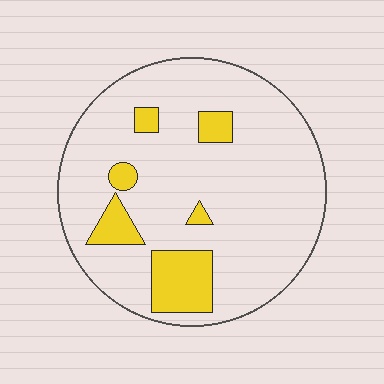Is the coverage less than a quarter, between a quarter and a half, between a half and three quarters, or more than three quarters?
Less than a quarter.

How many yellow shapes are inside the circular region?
6.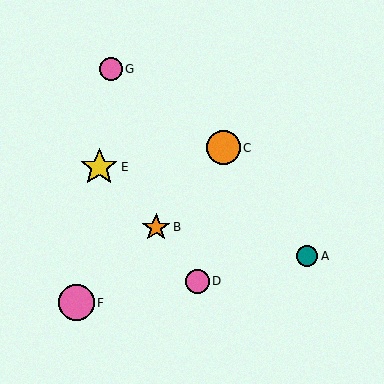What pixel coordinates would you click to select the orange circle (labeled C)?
Click at (223, 148) to select the orange circle C.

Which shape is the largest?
The yellow star (labeled E) is the largest.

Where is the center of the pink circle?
The center of the pink circle is at (111, 69).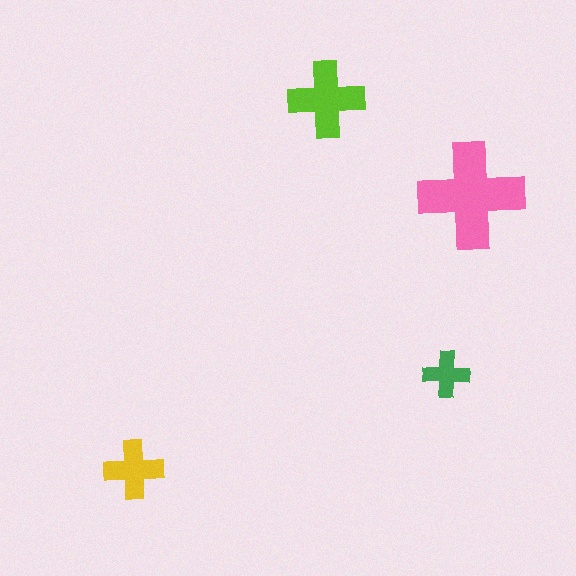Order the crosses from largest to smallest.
the pink one, the lime one, the yellow one, the green one.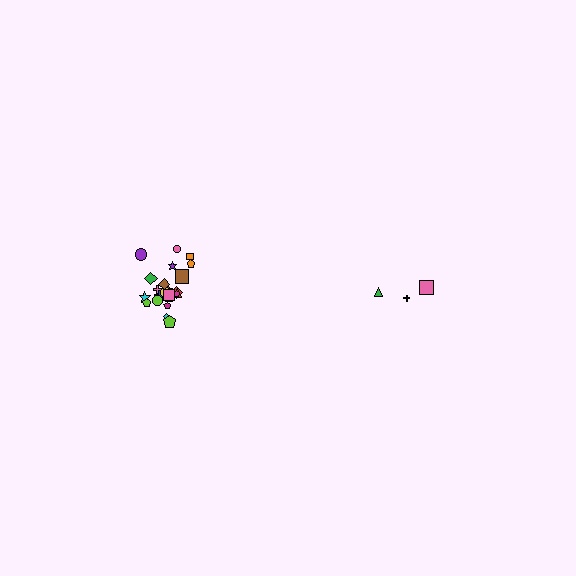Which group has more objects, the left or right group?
The left group.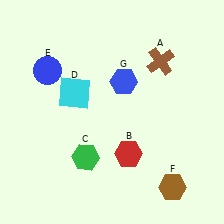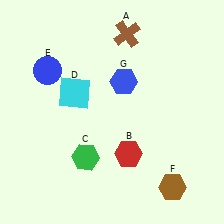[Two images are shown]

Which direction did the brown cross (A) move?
The brown cross (A) moved left.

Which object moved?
The brown cross (A) moved left.